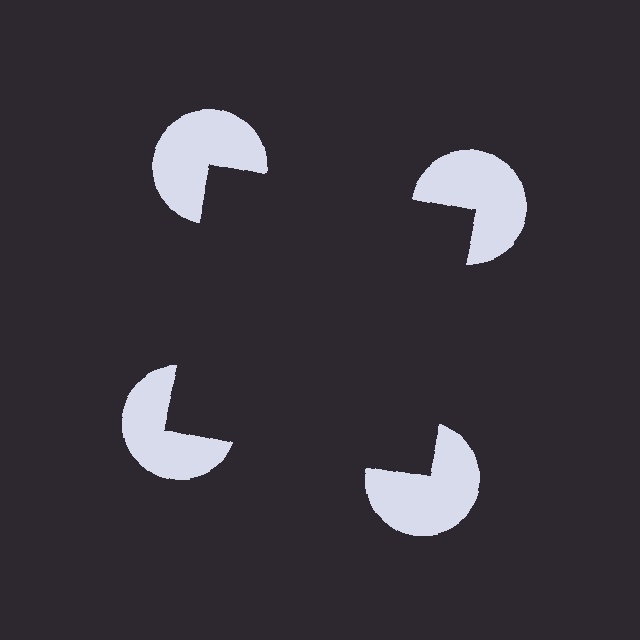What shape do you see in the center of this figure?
An illusory square — its edges are inferred from the aligned wedge cuts in the pac-man discs, not physically drawn.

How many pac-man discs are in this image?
There are 4 — one at each vertex of the illusory square.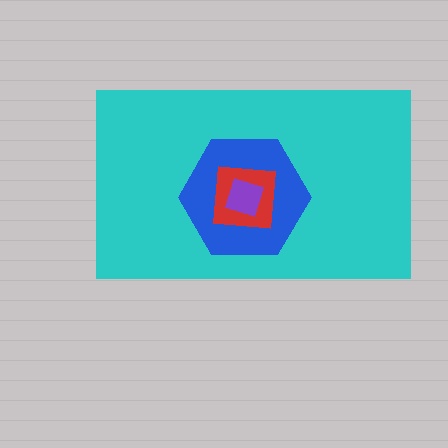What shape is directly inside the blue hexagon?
The red square.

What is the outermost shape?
The cyan rectangle.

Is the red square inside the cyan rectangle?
Yes.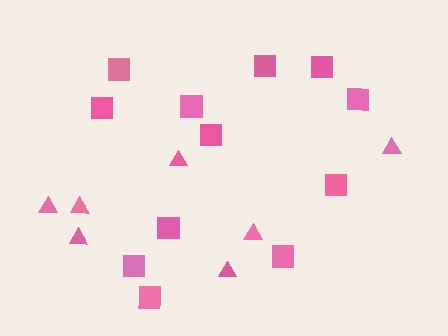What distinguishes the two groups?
There are 2 groups: one group of squares (12) and one group of triangles (7).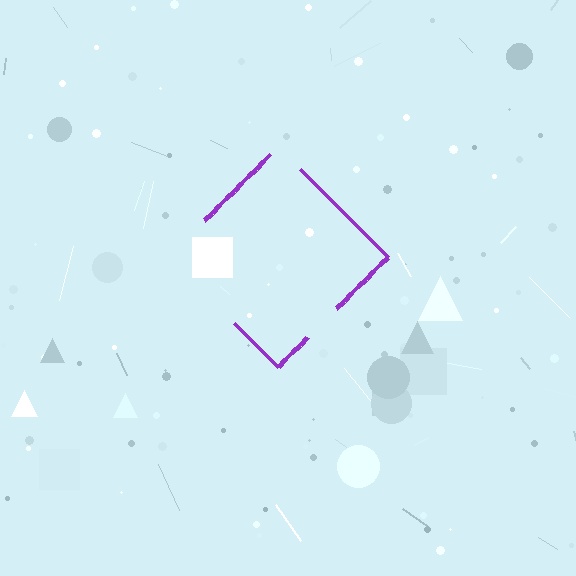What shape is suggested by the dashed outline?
The dashed outline suggests a diamond.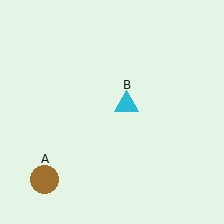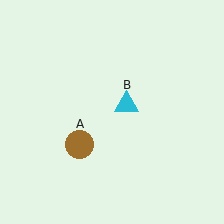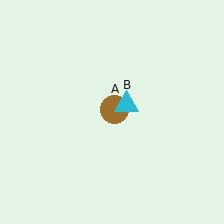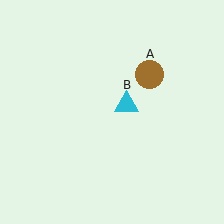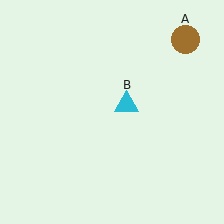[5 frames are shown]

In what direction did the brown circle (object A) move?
The brown circle (object A) moved up and to the right.